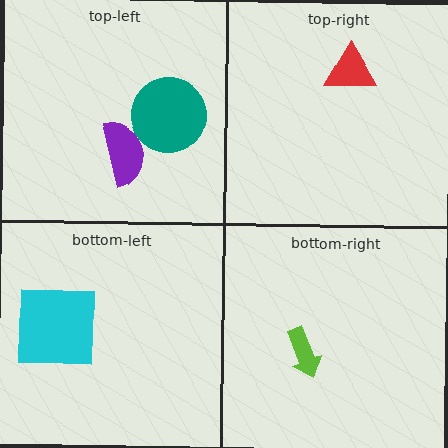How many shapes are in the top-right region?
1.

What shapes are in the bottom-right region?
The lime arrow.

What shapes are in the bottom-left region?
The cyan square.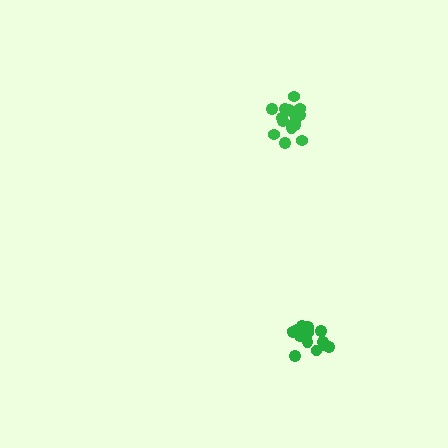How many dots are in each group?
Group 1: 19 dots, Group 2: 16 dots (35 total).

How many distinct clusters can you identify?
There are 2 distinct clusters.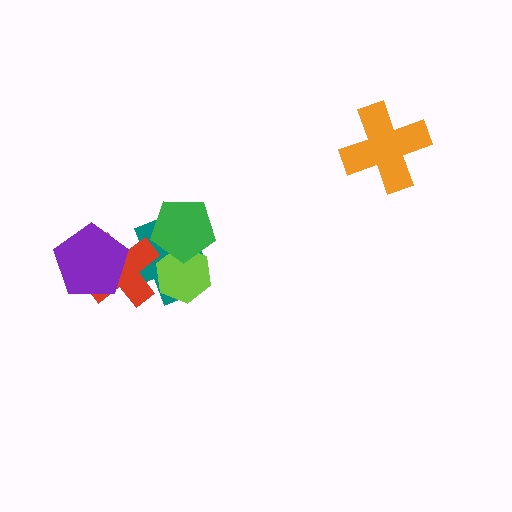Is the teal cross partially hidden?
Yes, it is partially covered by another shape.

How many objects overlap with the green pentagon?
2 objects overlap with the green pentagon.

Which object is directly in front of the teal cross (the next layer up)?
The lime hexagon is directly in front of the teal cross.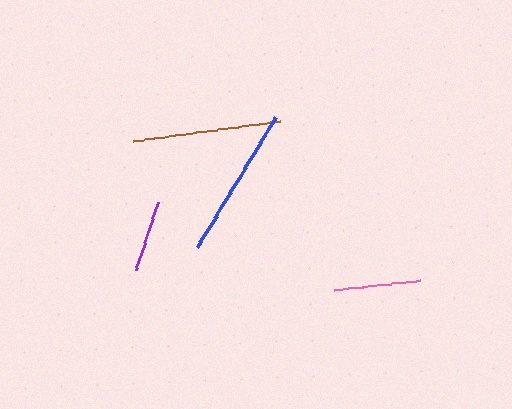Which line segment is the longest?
The blue line is the longest at approximately 152 pixels.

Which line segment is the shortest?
The purple line is the shortest at approximately 72 pixels.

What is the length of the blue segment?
The blue segment is approximately 152 pixels long.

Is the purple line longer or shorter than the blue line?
The blue line is longer than the purple line.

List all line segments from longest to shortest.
From longest to shortest: blue, brown, pink, purple.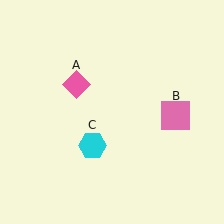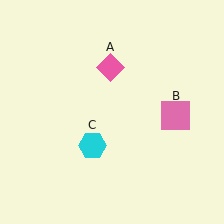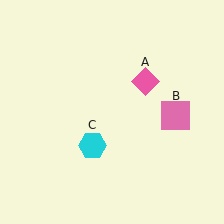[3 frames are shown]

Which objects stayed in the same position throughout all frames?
Pink square (object B) and cyan hexagon (object C) remained stationary.